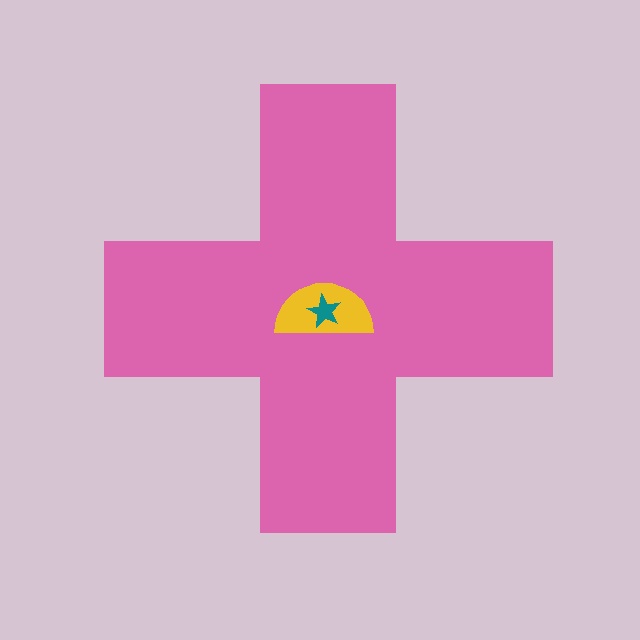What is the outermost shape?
The pink cross.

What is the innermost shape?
The teal star.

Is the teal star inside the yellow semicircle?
Yes.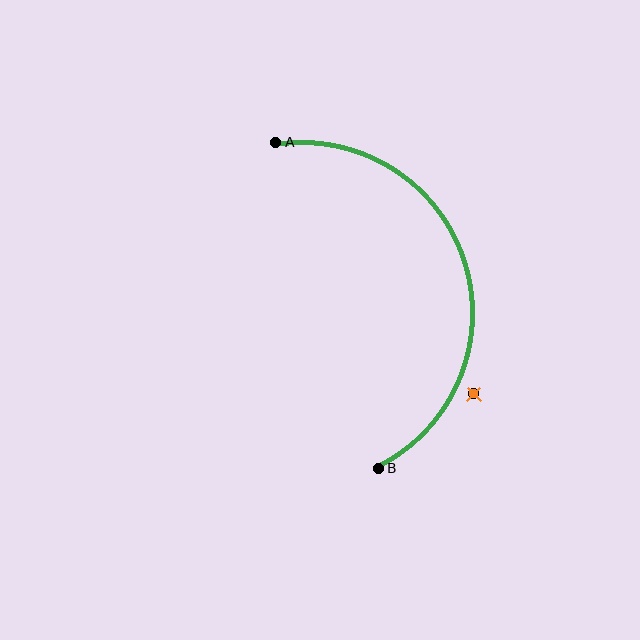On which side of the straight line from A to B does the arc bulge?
The arc bulges to the right of the straight line connecting A and B.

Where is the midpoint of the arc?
The arc midpoint is the point on the curve farthest from the straight line joining A and B. It sits to the right of that line.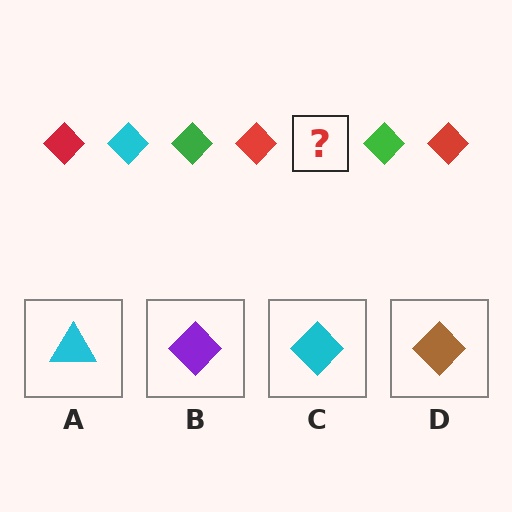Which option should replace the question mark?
Option C.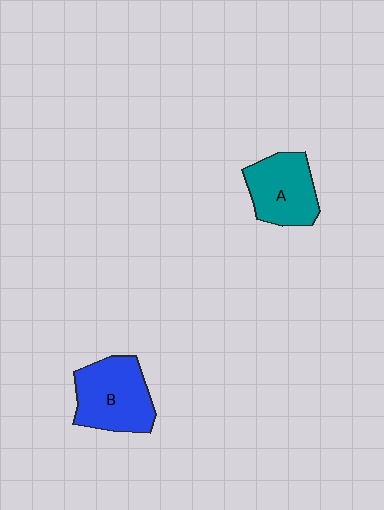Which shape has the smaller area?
Shape A (teal).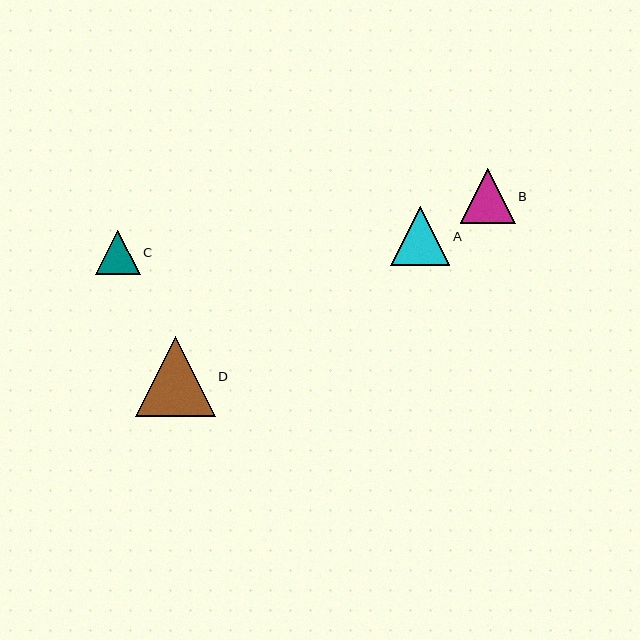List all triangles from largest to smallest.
From largest to smallest: D, A, B, C.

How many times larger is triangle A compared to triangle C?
Triangle A is approximately 1.3 times the size of triangle C.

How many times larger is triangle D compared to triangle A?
Triangle D is approximately 1.4 times the size of triangle A.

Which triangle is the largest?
Triangle D is the largest with a size of approximately 80 pixels.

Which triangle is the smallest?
Triangle C is the smallest with a size of approximately 45 pixels.